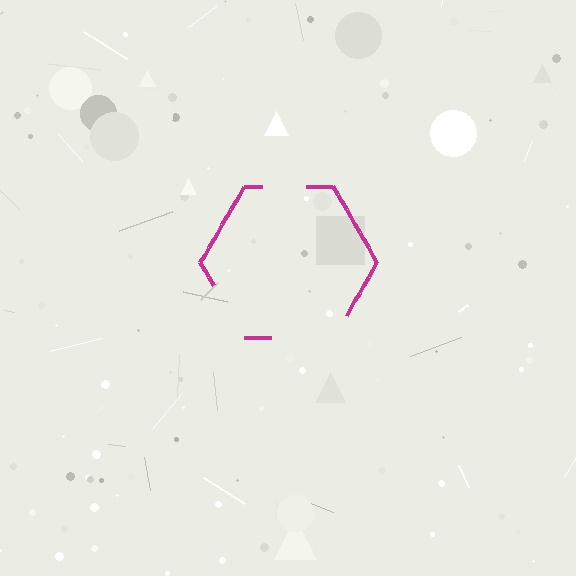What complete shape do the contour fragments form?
The contour fragments form a hexagon.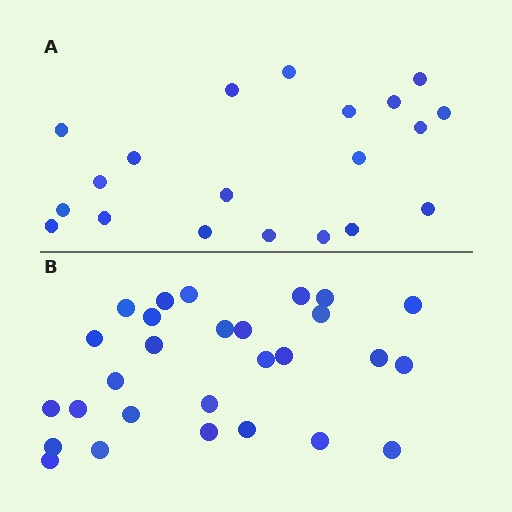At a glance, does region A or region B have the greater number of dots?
Region B (the bottom region) has more dots.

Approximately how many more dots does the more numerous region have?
Region B has roughly 8 or so more dots than region A.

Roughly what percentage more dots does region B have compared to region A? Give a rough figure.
About 40% more.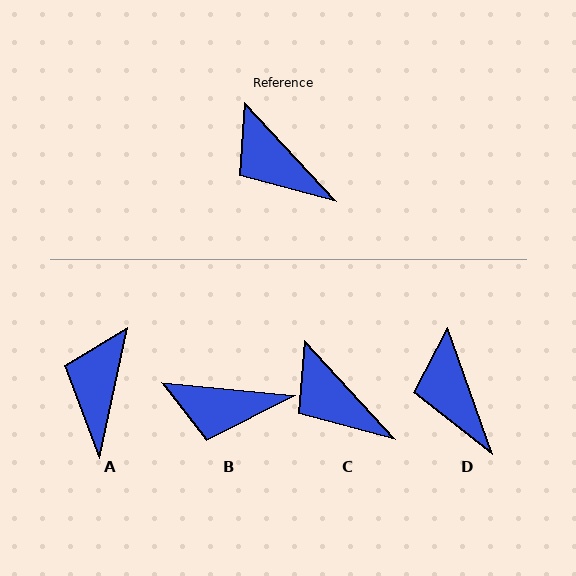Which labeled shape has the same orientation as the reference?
C.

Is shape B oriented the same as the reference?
No, it is off by about 42 degrees.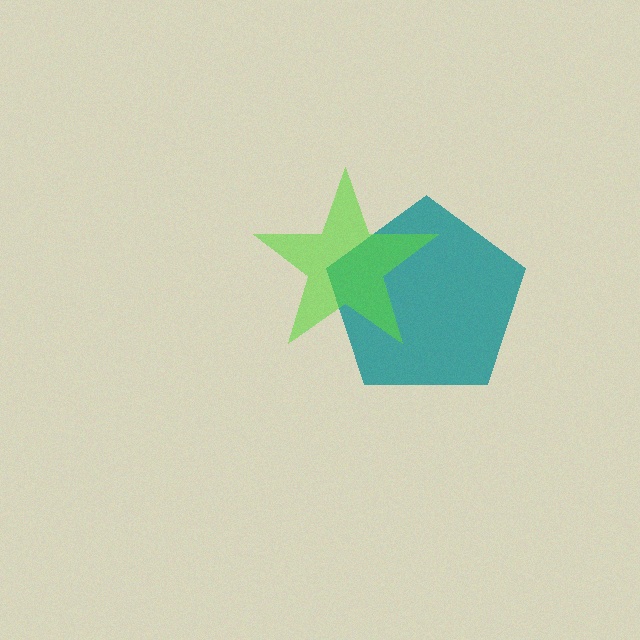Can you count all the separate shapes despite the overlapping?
Yes, there are 2 separate shapes.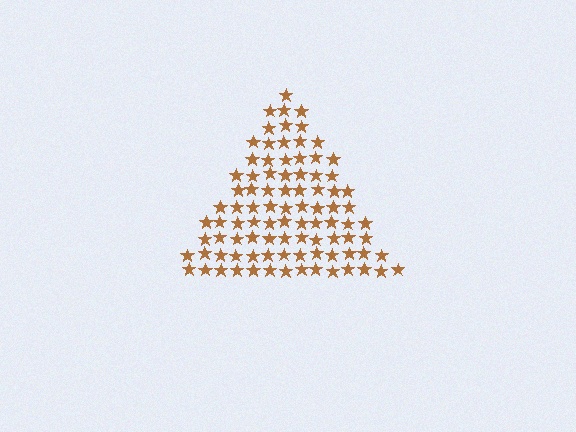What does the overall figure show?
The overall figure shows a triangle.